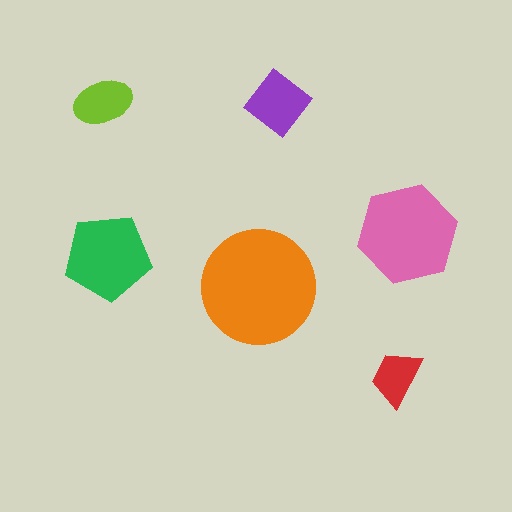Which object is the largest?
The orange circle.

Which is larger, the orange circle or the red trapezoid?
The orange circle.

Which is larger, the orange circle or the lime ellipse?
The orange circle.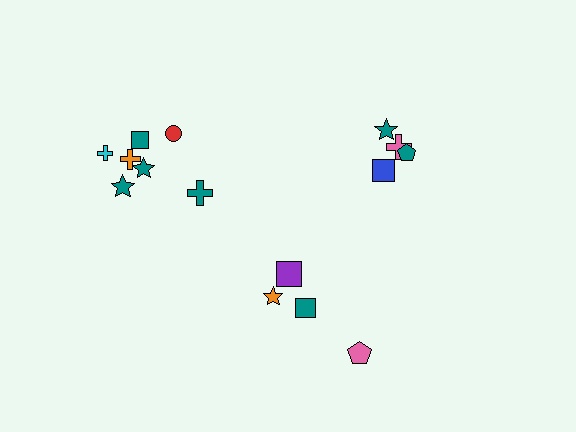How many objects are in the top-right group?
There are 4 objects.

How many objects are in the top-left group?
There are 7 objects.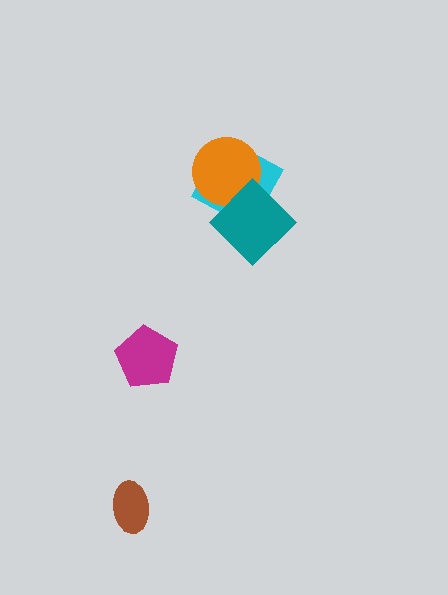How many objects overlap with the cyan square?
2 objects overlap with the cyan square.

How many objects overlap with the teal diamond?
2 objects overlap with the teal diamond.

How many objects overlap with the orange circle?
2 objects overlap with the orange circle.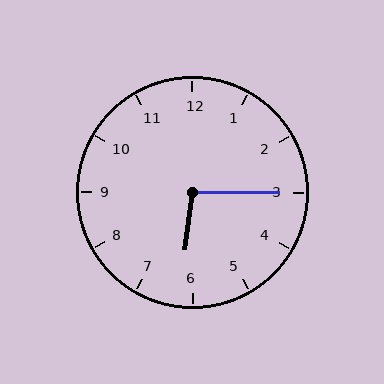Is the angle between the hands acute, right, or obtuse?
It is obtuse.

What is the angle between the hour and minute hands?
Approximately 98 degrees.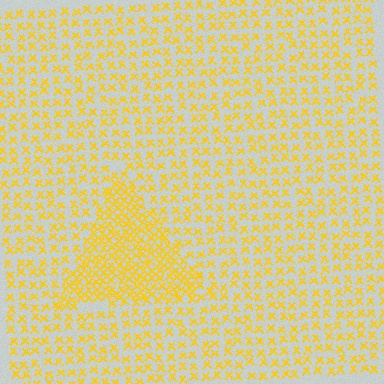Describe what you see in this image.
The image contains small yellow elements arranged at two different densities. A triangle-shaped region is visible where the elements are more densely packed than the surrounding area.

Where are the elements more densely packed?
The elements are more densely packed inside the triangle boundary.